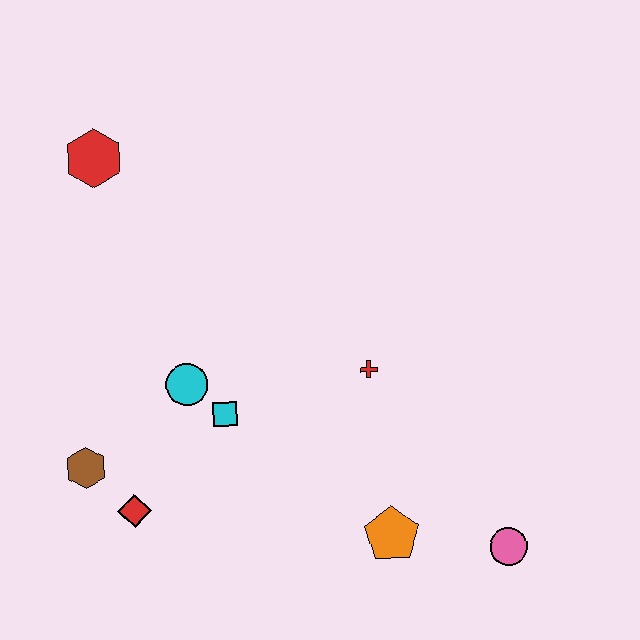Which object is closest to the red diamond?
The brown hexagon is closest to the red diamond.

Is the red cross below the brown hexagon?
No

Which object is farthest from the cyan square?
The pink circle is farthest from the cyan square.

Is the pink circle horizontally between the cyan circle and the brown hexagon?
No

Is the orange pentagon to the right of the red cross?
Yes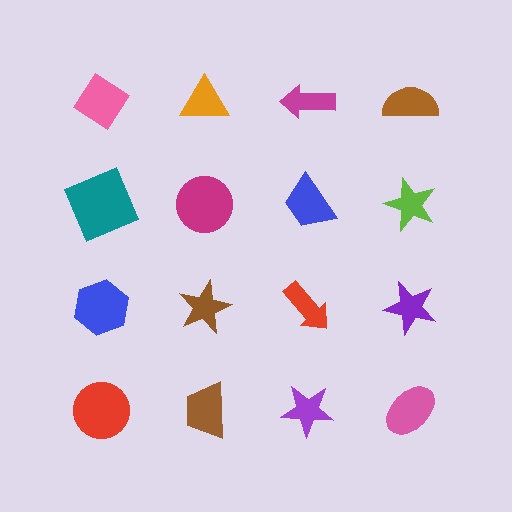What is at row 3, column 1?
A blue hexagon.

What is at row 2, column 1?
A teal square.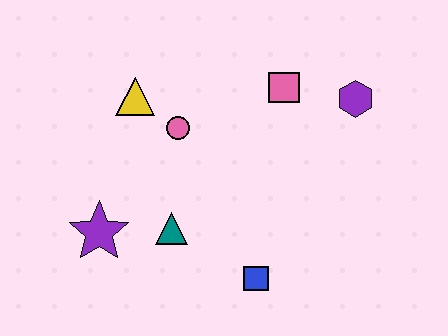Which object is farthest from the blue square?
The yellow triangle is farthest from the blue square.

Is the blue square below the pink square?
Yes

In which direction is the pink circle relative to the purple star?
The pink circle is above the purple star.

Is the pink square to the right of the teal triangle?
Yes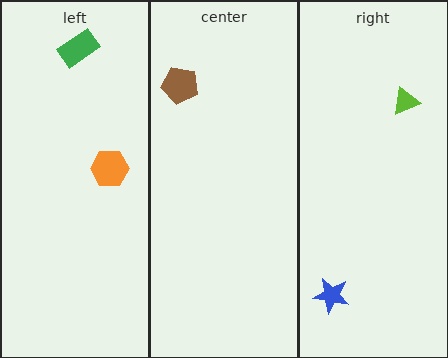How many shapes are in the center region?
1.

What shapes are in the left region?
The orange hexagon, the green rectangle.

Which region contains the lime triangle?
The right region.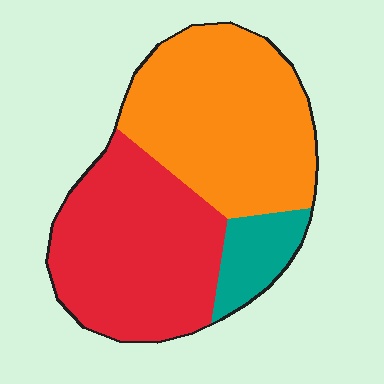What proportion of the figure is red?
Red covers 44% of the figure.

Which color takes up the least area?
Teal, at roughly 10%.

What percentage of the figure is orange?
Orange covers 46% of the figure.